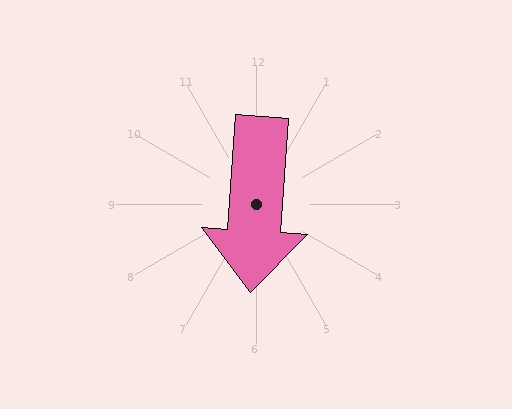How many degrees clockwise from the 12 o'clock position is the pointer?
Approximately 184 degrees.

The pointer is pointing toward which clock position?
Roughly 6 o'clock.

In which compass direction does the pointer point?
South.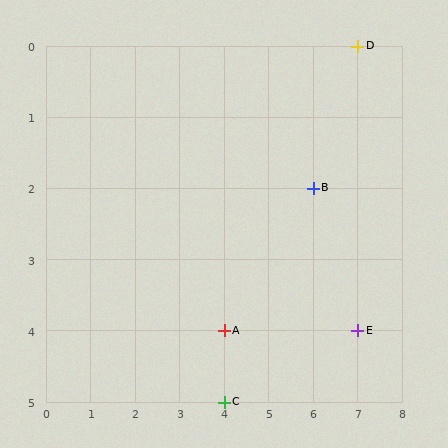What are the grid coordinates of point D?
Point D is at grid coordinates (7, 0).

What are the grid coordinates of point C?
Point C is at grid coordinates (4, 5).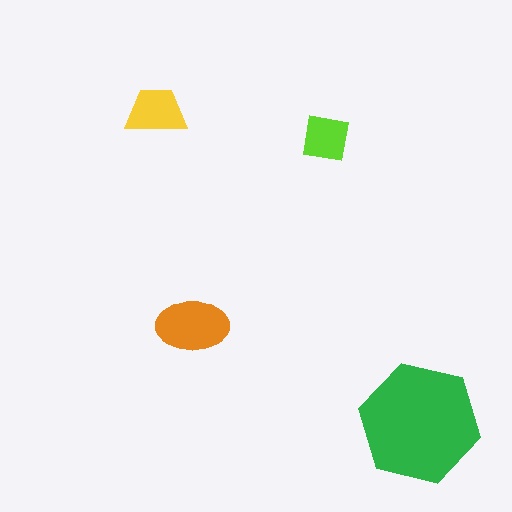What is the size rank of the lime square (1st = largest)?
4th.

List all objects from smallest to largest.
The lime square, the yellow trapezoid, the orange ellipse, the green hexagon.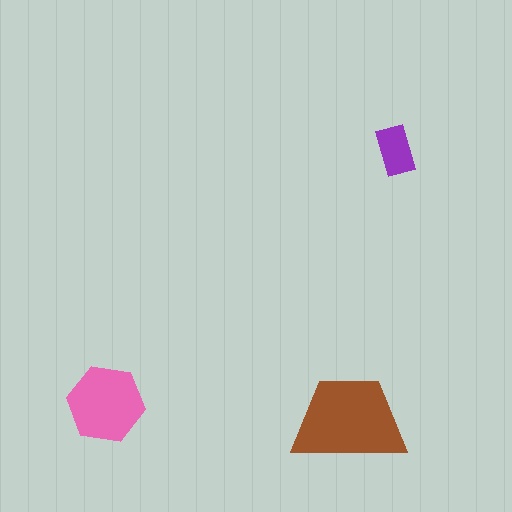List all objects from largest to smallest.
The brown trapezoid, the pink hexagon, the purple rectangle.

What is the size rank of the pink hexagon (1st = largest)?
2nd.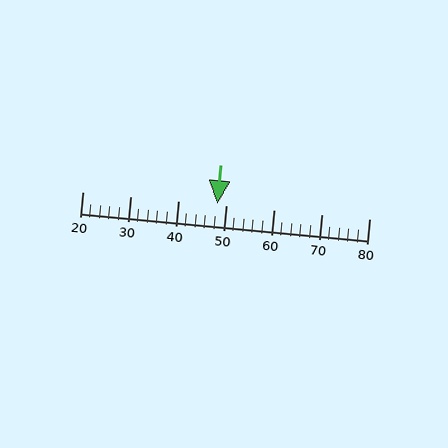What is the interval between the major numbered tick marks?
The major tick marks are spaced 10 units apart.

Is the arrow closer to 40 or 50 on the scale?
The arrow is closer to 50.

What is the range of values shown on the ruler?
The ruler shows values from 20 to 80.